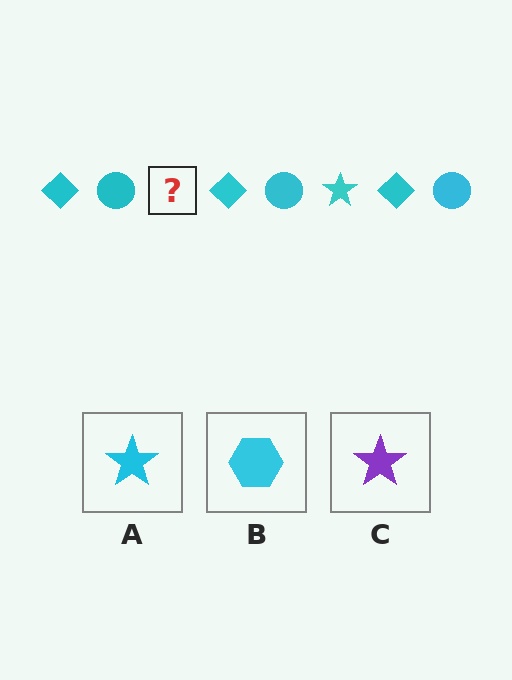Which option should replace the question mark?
Option A.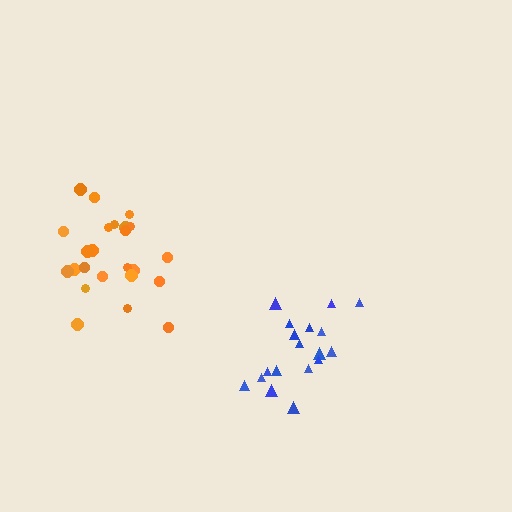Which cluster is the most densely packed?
Blue.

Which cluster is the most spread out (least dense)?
Orange.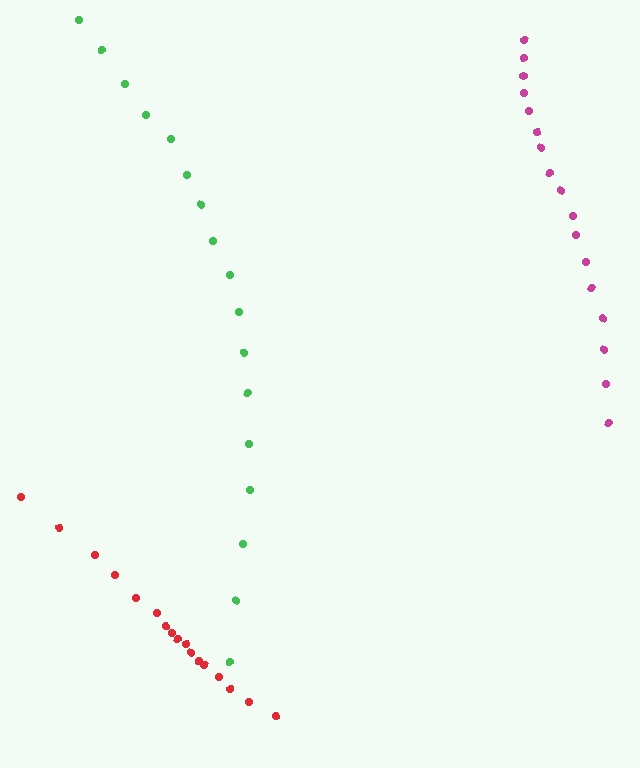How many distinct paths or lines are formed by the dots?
There are 3 distinct paths.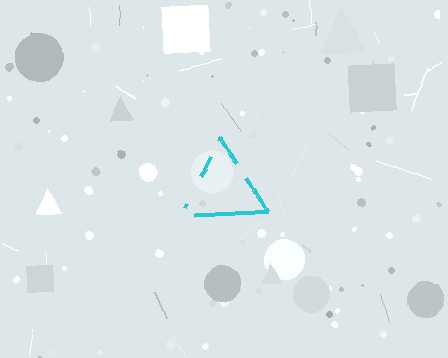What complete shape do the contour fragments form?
The contour fragments form a triangle.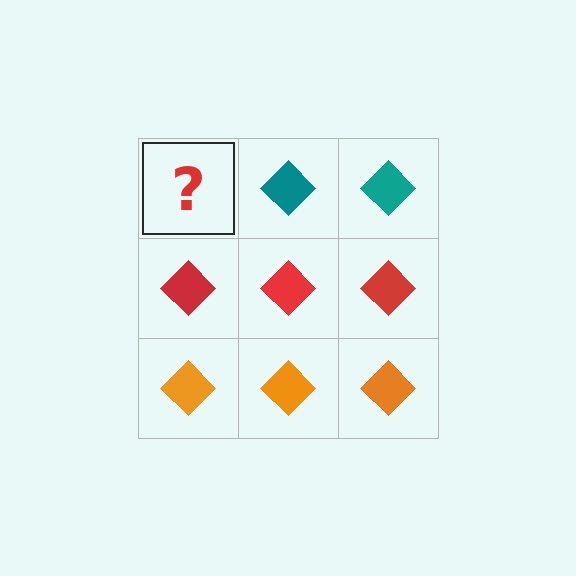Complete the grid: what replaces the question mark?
The question mark should be replaced with a teal diamond.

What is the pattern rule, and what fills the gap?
The rule is that each row has a consistent color. The gap should be filled with a teal diamond.